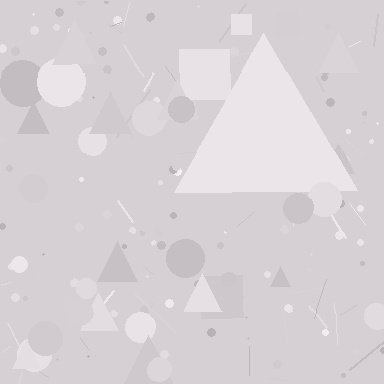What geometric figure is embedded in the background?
A triangle is embedded in the background.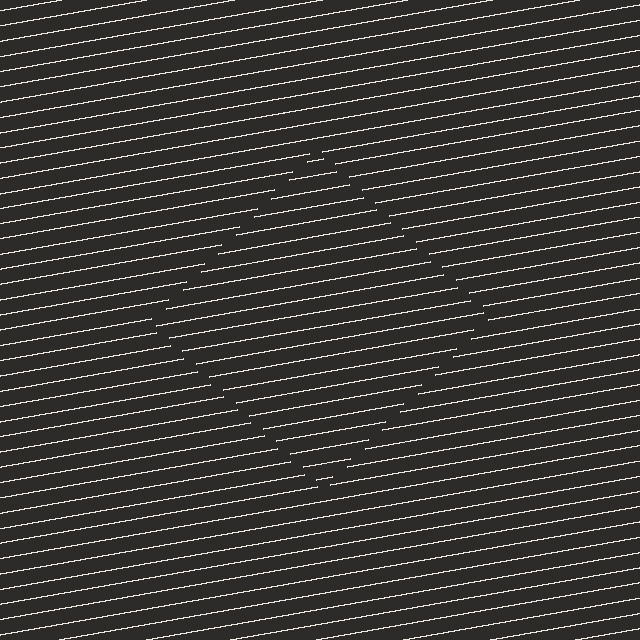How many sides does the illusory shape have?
4 sides — the line-ends trace a square.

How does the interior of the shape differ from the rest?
The interior of the shape contains the same grating, shifted by half a period — the contour is defined by the phase discontinuity where line-ends from the inner and outer gratings abut.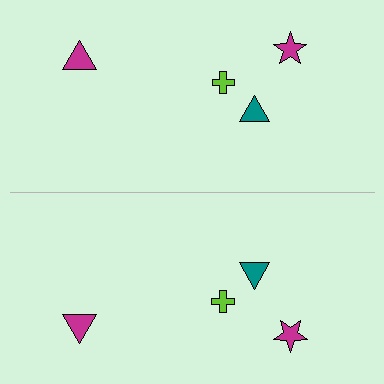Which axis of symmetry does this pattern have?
The pattern has a horizontal axis of symmetry running through the center of the image.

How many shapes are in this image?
There are 8 shapes in this image.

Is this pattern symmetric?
Yes, this pattern has bilateral (reflection) symmetry.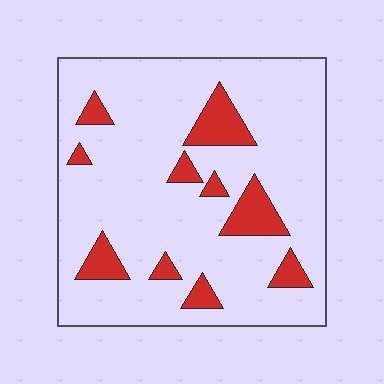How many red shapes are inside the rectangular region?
10.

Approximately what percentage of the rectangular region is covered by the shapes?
Approximately 15%.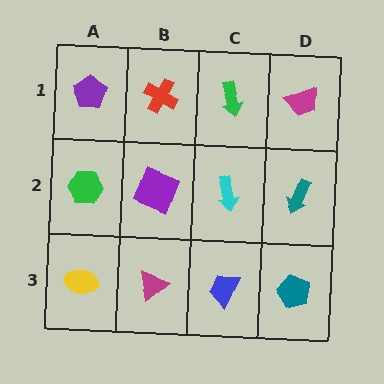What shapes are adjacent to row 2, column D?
A magenta trapezoid (row 1, column D), a teal pentagon (row 3, column D), a cyan arrow (row 2, column C).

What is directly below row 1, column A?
A green hexagon.